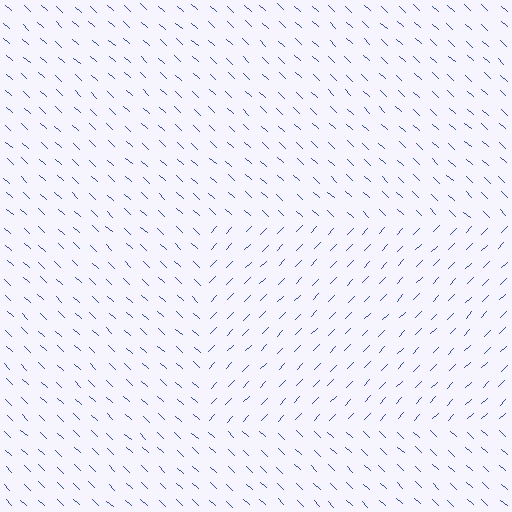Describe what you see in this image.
The image is filled with small blue line segments. A rectangle region in the image has lines oriented differently from the surrounding lines, creating a visible texture boundary.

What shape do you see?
I see a rectangle.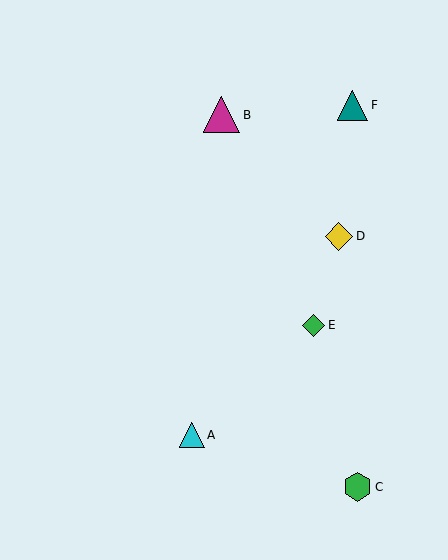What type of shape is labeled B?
Shape B is a magenta triangle.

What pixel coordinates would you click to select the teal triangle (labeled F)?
Click at (353, 105) to select the teal triangle F.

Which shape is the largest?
The magenta triangle (labeled B) is the largest.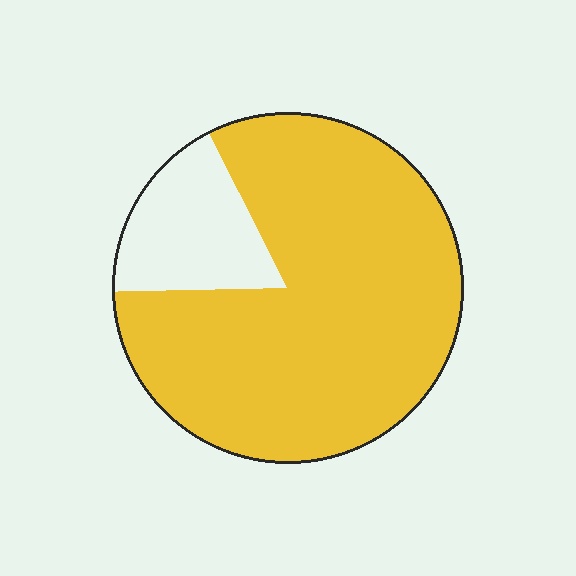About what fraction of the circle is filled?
About five sixths (5/6).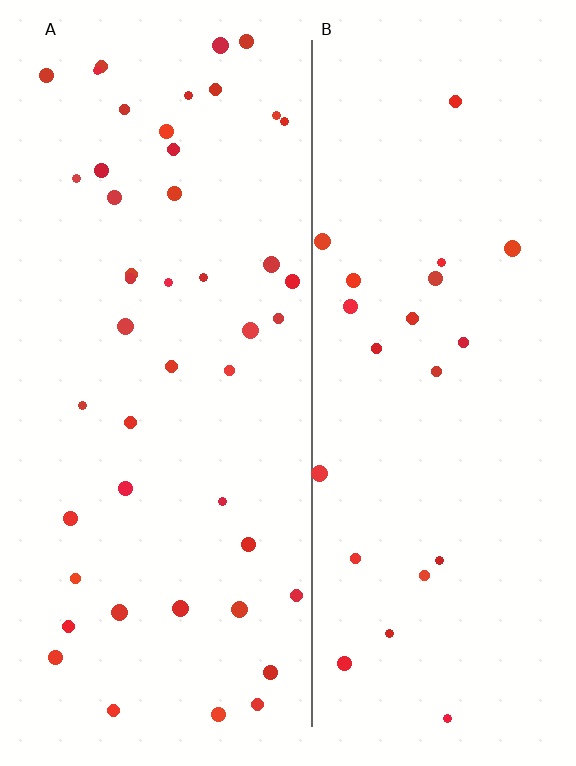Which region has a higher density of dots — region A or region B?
A (the left).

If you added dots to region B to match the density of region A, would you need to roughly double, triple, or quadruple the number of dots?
Approximately double.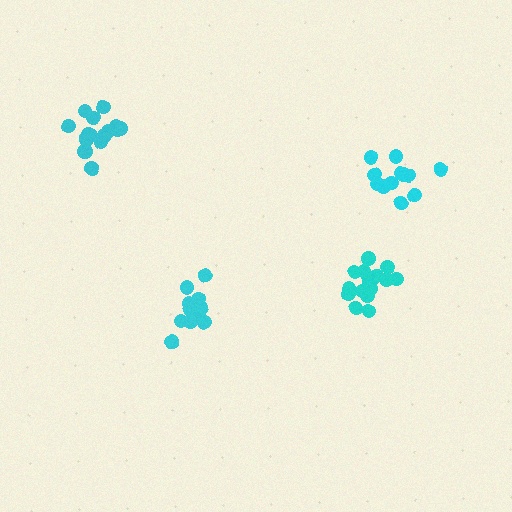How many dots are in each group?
Group 1: 11 dots, Group 2: 16 dots, Group 3: 12 dots, Group 4: 16 dots (55 total).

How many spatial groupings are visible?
There are 4 spatial groupings.